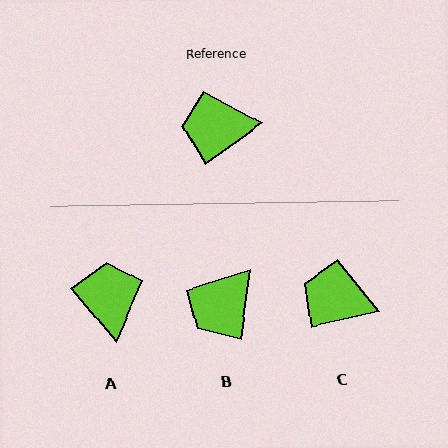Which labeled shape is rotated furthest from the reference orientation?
A, about 85 degrees away.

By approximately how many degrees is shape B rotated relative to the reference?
Approximately 46 degrees counter-clockwise.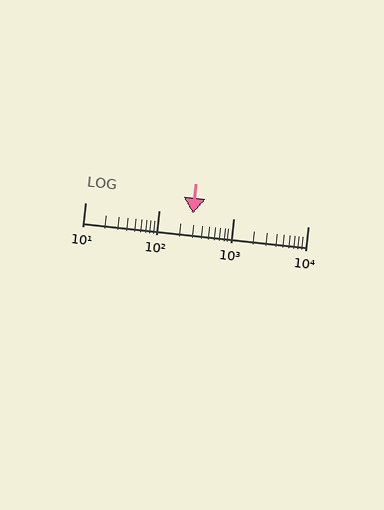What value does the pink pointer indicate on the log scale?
The pointer indicates approximately 280.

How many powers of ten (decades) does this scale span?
The scale spans 3 decades, from 10 to 10000.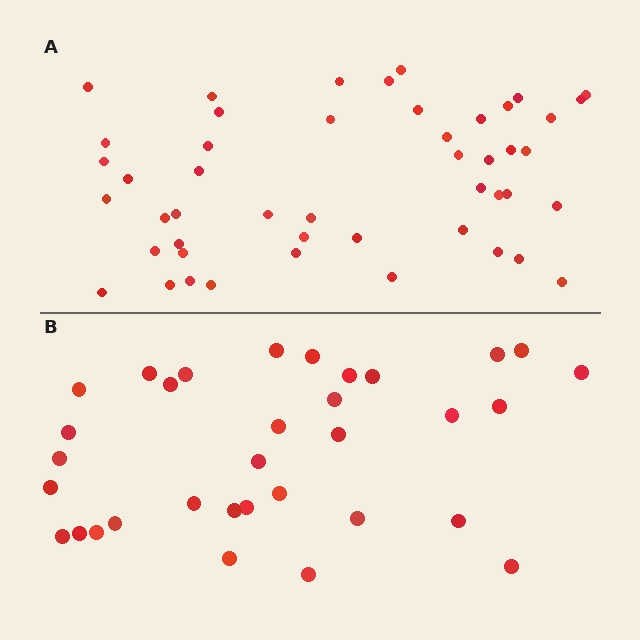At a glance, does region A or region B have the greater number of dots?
Region A (the top region) has more dots.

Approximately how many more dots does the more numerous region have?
Region A has approximately 15 more dots than region B.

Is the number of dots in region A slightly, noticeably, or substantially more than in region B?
Region A has substantially more. The ratio is roughly 1.5 to 1.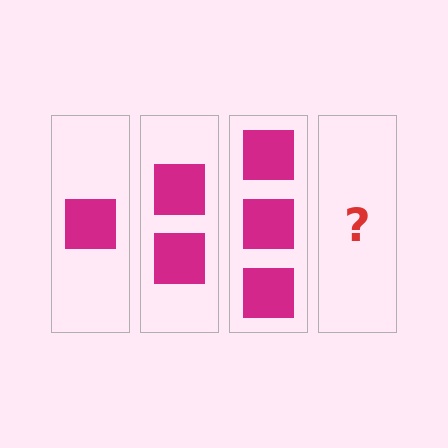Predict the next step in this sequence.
The next step is 4 squares.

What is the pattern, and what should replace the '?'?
The pattern is that each step adds one more square. The '?' should be 4 squares.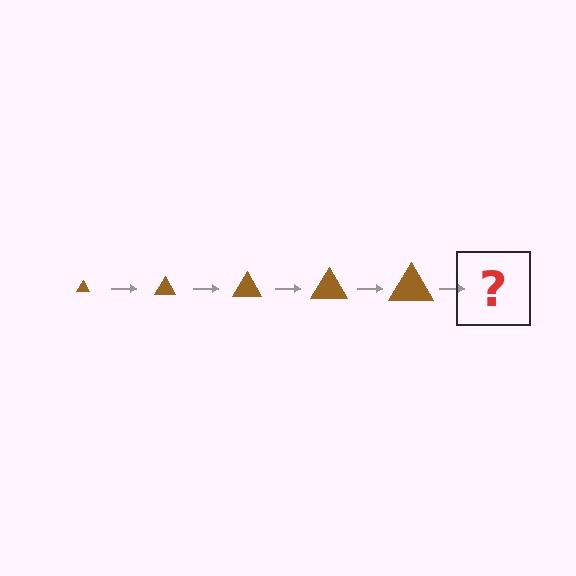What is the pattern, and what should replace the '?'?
The pattern is that the triangle gets progressively larger each step. The '?' should be a brown triangle, larger than the previous one.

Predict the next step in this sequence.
The next step is a brown triangle, larger than the previous one.